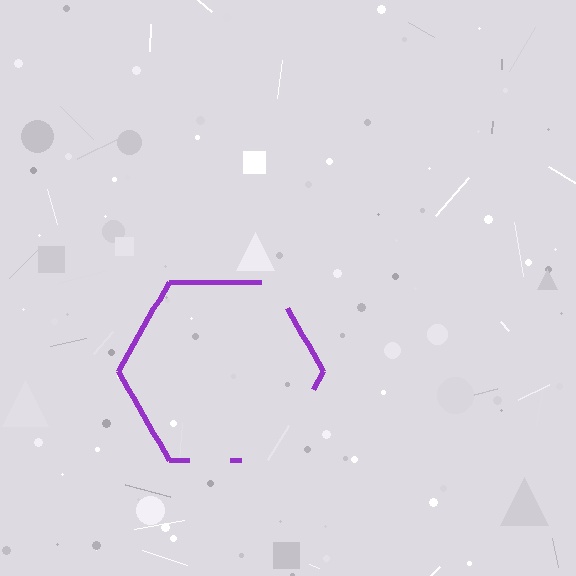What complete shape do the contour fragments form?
The contour fragments form a hexagon.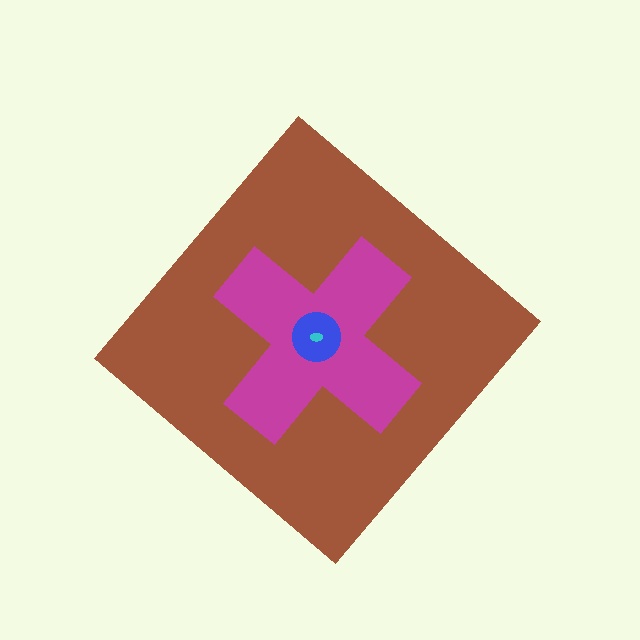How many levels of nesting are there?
4.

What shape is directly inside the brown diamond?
The magenta cross.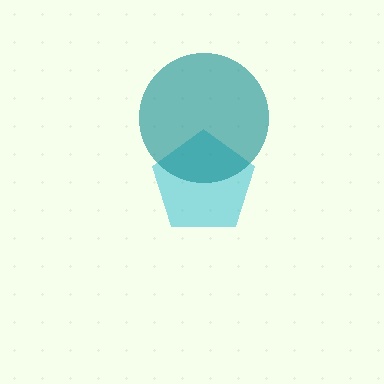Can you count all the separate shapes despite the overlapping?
Yes, there are 2 separate shapes.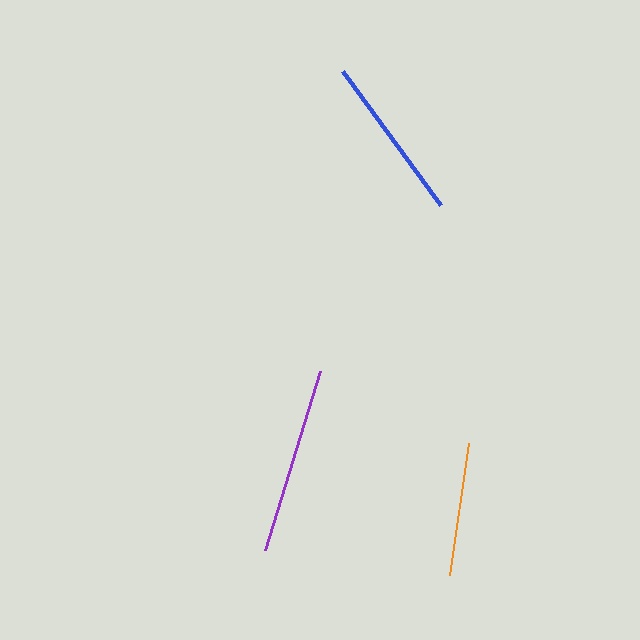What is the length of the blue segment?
The blue segment is approximately 166 pixels long.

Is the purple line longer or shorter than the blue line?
The purple line is longer than the blue line.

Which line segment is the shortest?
The orange line is the shortest at approximately 133 pixels.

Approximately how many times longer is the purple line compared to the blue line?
The purple line is approximately 1.1 times the length of the blue line.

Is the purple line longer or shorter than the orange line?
The purple line is longer than the orange line.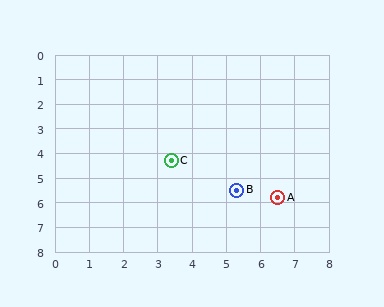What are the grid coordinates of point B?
Point B is at approximately (5.3, 5.5).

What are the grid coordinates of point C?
Point C is at approximately (3.4, 4.3).